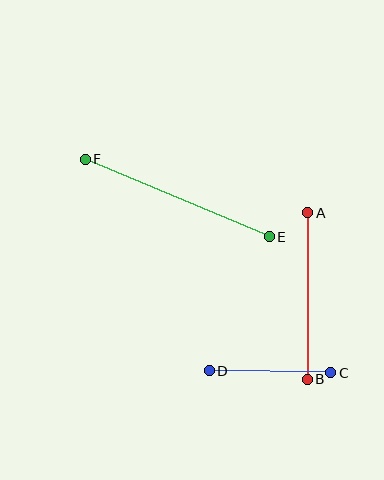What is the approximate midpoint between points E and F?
The midpoint is at approximately (177, 198) pixels.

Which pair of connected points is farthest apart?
Points E and F are farthest apart.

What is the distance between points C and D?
The distance is approximately 122 pixels.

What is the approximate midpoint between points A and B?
The midpoint is at approximately (308, 296) pixels.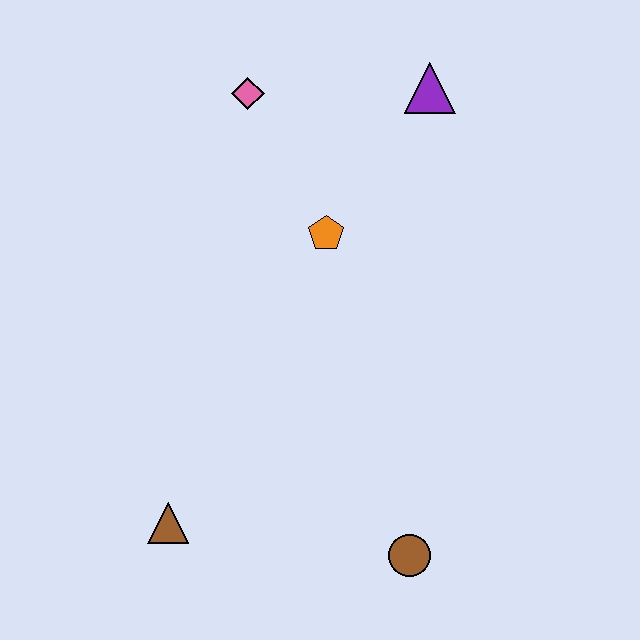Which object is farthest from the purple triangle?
The brown triangle is farthest from the purple triangle.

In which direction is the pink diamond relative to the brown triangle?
The pink diamond is above the brown triangle.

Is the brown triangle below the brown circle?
No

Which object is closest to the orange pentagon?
The pink diamond is closest to the orange pentagon.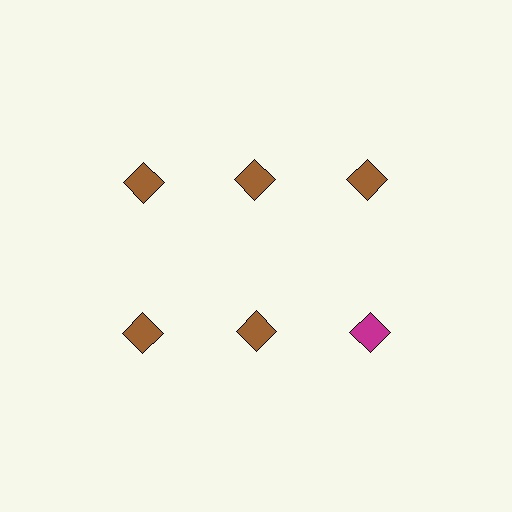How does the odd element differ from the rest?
It has a different color: magenta instead of brown.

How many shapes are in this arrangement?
There are 6 shapes arranged in a grid pattern.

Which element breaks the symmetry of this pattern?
The magenta diamond in the second row, center column breaks the symmetry. All other shapes are brown diamonds.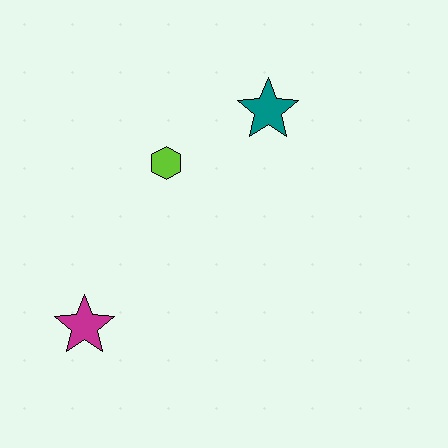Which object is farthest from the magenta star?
The teal star is farthest from the magenta star.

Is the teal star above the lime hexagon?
Yes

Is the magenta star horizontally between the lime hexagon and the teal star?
No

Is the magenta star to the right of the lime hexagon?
No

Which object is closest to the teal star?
The lime hexagon is closest to the teal star.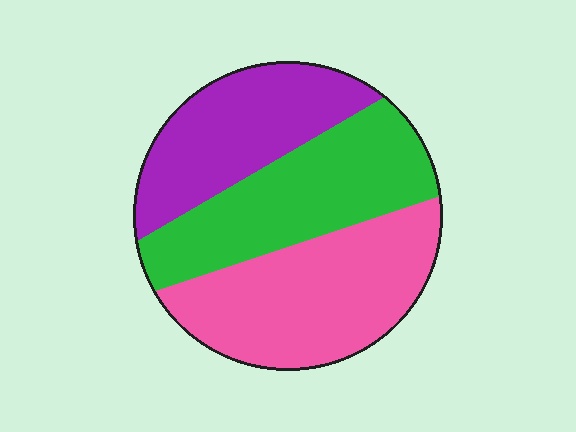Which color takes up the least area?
Purple, at roughly 30%.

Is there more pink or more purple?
Pink.